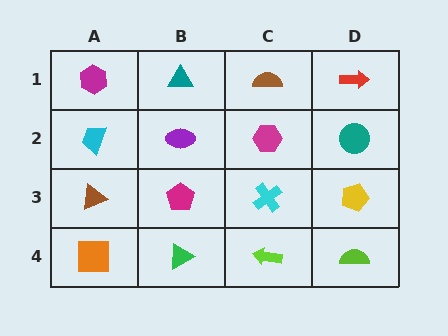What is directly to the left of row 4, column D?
A lime arrow.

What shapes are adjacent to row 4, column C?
A cyan cross (row 3, column C), a green triangle (row 4, column B), a lime semicircle (row 4, column D).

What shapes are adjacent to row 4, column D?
A yellow pentagon (row 3, column D), a lime arrow (row 4, column C).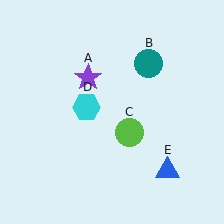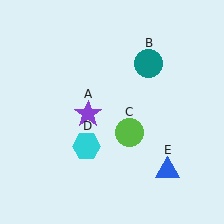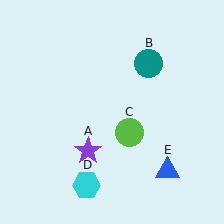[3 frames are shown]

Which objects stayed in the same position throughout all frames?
Teal circle (object B) and lime circle (object C) and blue triangle (object E) remained stationary.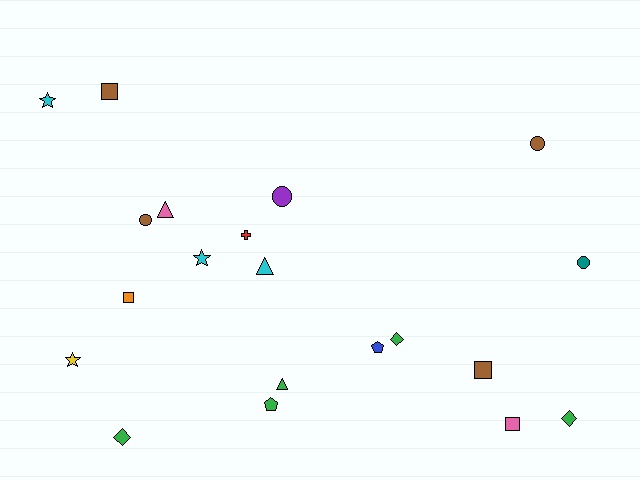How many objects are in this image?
There are 20 objects.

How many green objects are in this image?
There are 5 green objects.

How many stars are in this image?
There are 3 stars.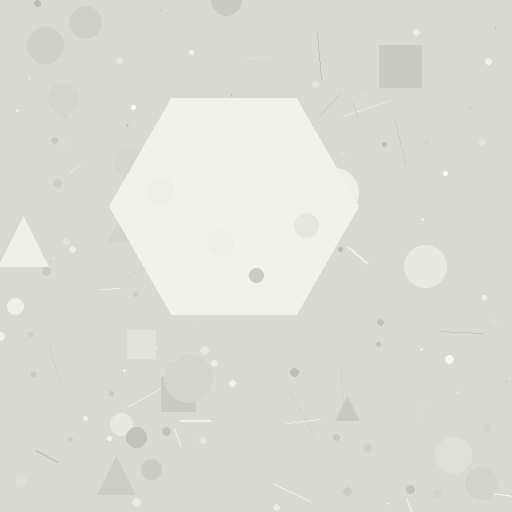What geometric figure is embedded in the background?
A hexagon is embedded in the background.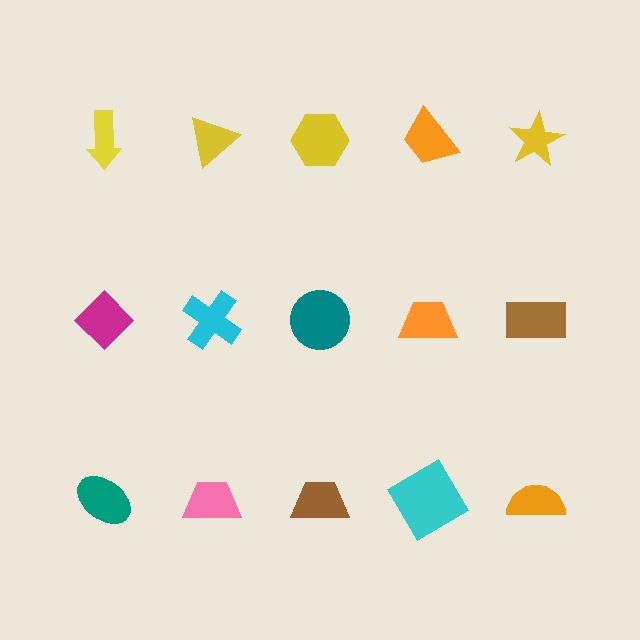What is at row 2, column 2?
A cyan cross.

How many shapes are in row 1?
5 shapes.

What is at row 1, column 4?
An orange trapezoid.